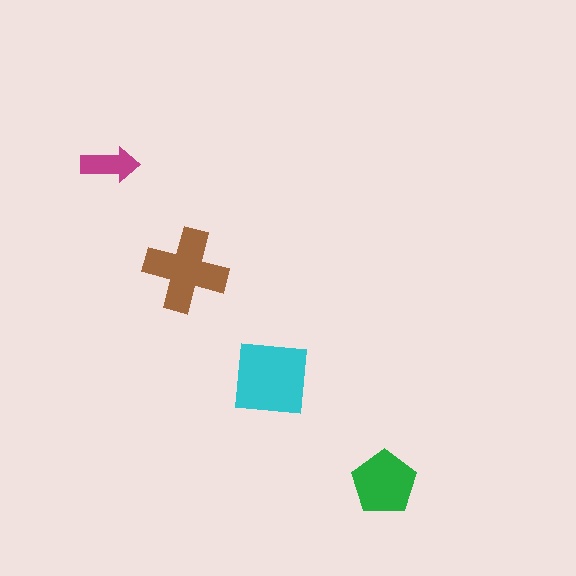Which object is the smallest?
The magenta arrow.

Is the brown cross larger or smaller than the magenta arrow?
Larger.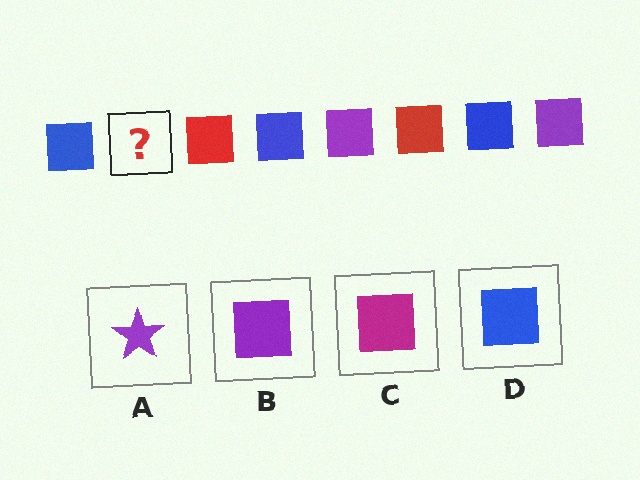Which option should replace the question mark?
Option B.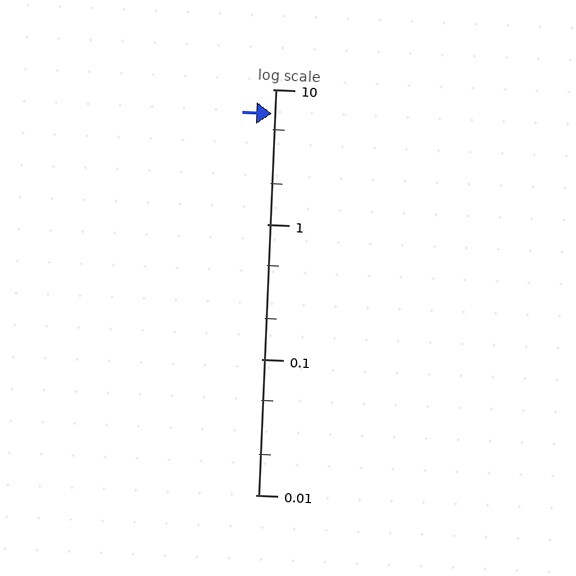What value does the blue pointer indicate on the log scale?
The pointer indicates approximately 6.6.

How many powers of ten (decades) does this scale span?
The scale spans 3 decades, from 0.01 to 10.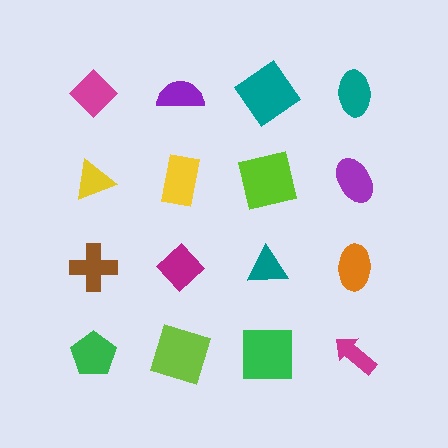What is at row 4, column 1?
A green pentagon.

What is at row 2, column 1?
A yellow triangle.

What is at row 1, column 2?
A purple semicircle.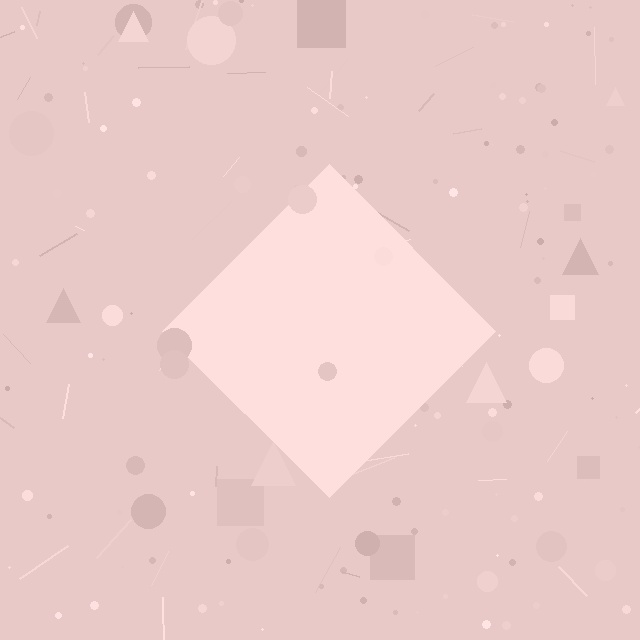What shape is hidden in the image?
A diamond is hidden in the image.